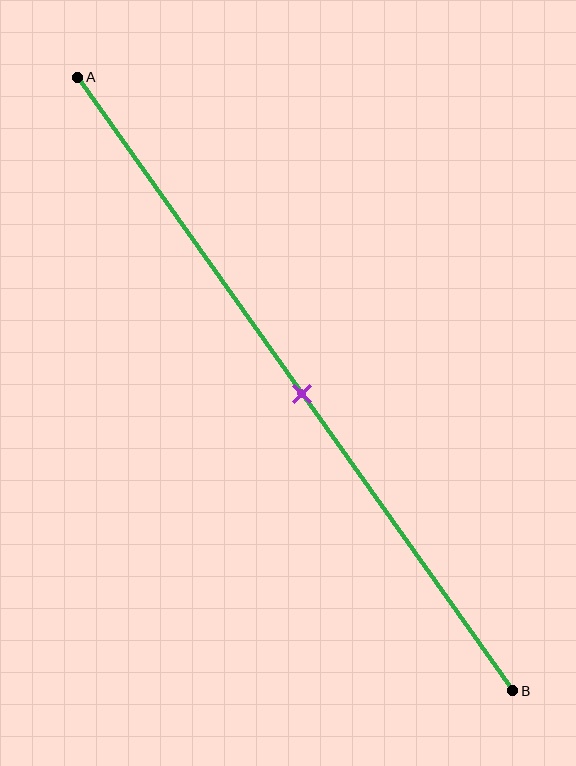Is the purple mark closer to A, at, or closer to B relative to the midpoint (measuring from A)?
The purple mark is approximately at the midpoint of segment AB.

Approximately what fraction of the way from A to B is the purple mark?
The purple mark is approximately 50% of the way from A to B.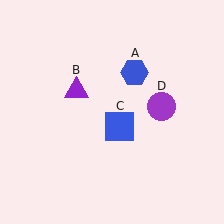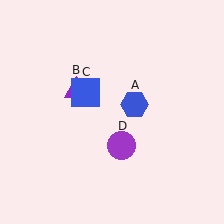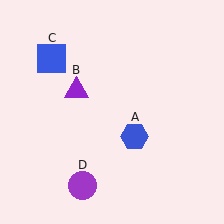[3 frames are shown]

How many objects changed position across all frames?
3 objects changed position: blue hexagon (object A), blue square (object C), purple circle (object D).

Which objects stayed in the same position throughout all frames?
Purple triangle (object B) remained stationary.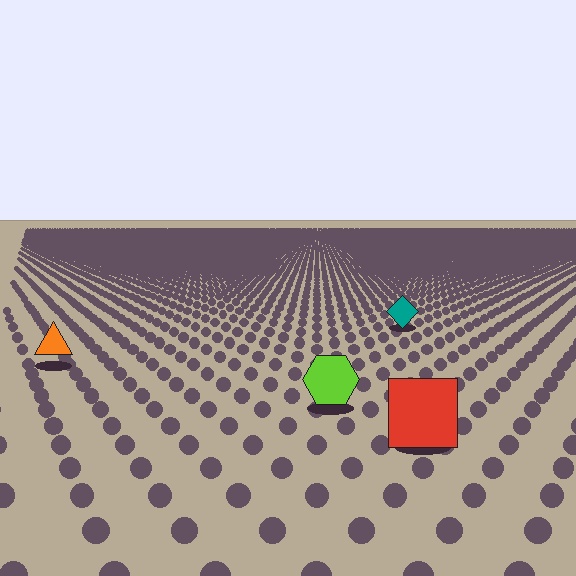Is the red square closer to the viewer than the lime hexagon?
Yes. The red square is closer — you can tell from the texture gradient: the ground texture is coarser near it.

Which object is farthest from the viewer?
The teal diamond is farthest from the viewer. It appears smaller and the ground texture around it is denser.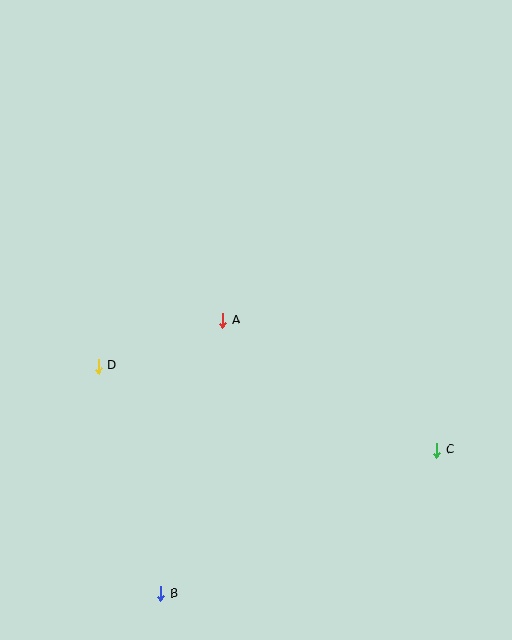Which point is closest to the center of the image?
Point A at (223, 320) is closest to the center.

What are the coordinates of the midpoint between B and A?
The midpoint between B and A is at (192, 457).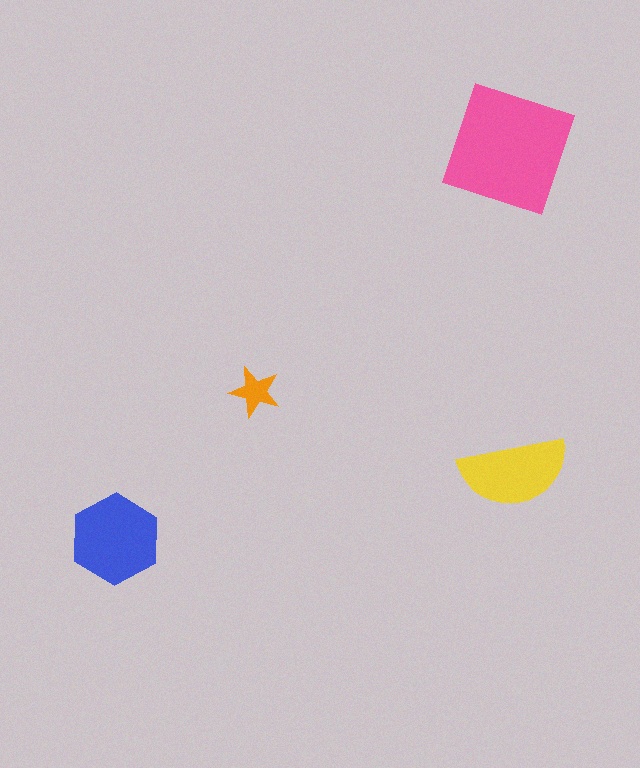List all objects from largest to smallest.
The pink square, the blue hexagon, the yellow semicircle, the orange star.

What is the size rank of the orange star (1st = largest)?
4th.